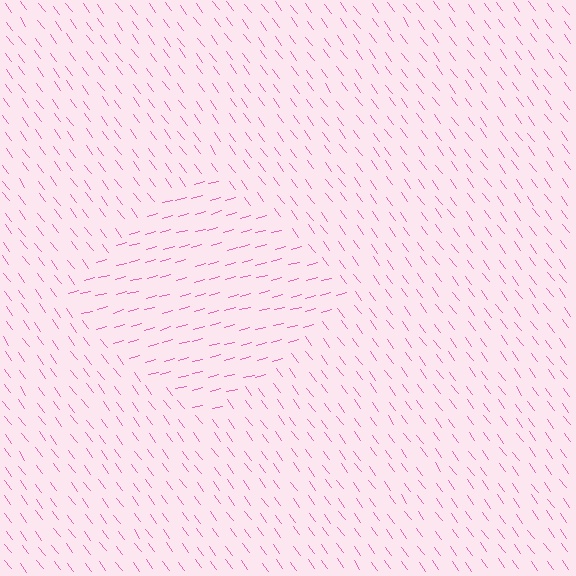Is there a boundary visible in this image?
Yes, there is a texture boundary formed by a change in line orientation.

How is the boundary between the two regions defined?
The boundary is defined purely by a change in line orientation (approximately 69 degrees difference). All lines are the same color and thickness.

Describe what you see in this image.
The image is filled with small pink line segments. A diamond region in the image has lines oriented differently from the surrounding lines, creating a visible texture boundary.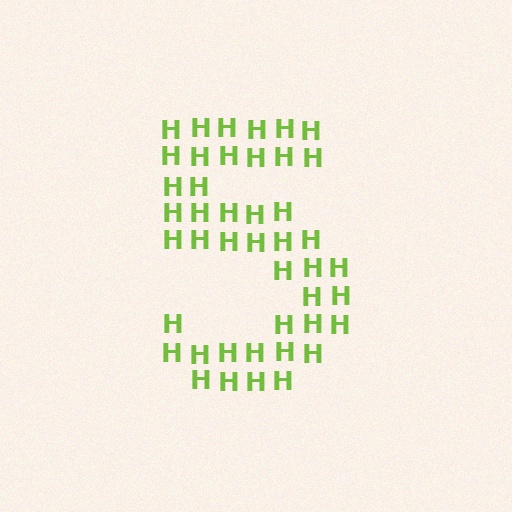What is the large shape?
The large shape is the digit 5.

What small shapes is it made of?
It is made of small letter H's.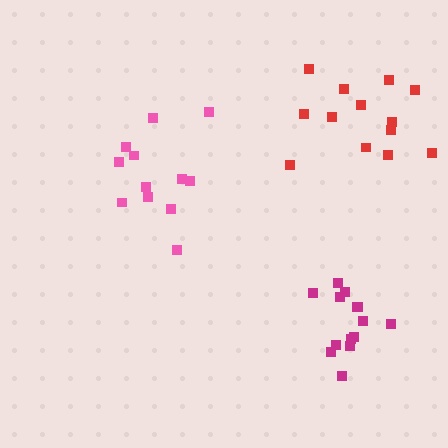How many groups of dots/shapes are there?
There are 3 groups.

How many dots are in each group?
Group 1: 12 dots, Group 2: 13 dots, Group 3: 14 dots (39 total).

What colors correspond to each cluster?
The clusters are colored: pink, red, magenta.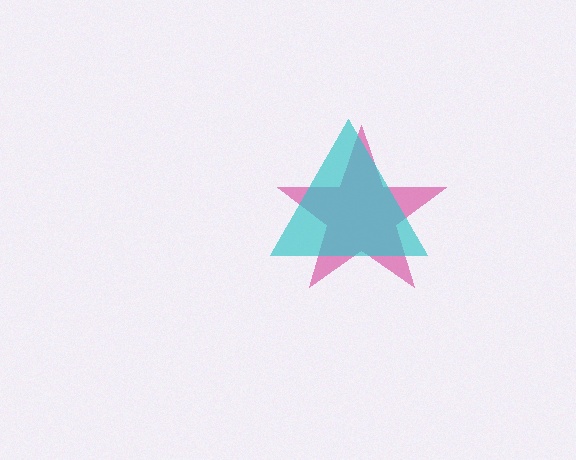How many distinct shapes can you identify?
There are 2 distinct shapes: a magenta star, a cyan triangle.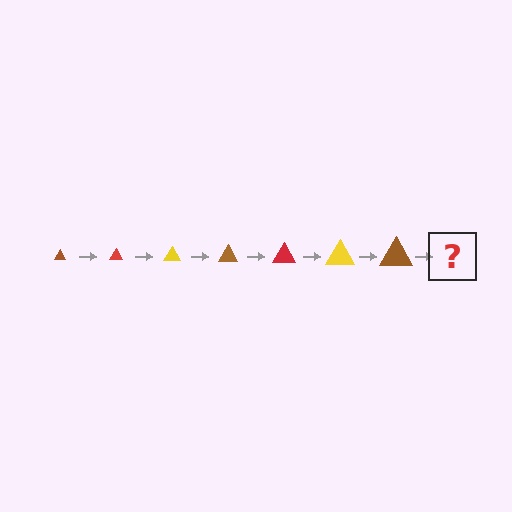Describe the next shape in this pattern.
It should be a red triangle, larger than the previous one.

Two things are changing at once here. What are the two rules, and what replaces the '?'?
The two rules are that the triangle grows larger each step and the color cycles through brown, red, and yellow. The '?' should be a red triangle, larger than the previous one.